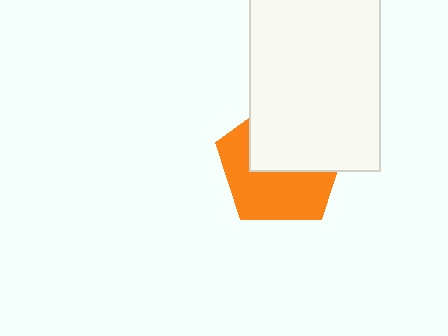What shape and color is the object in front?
The object in front is a white rectangle.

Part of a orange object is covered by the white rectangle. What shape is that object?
It is a pentagon.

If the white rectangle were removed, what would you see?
You would see the complete orange pentagon.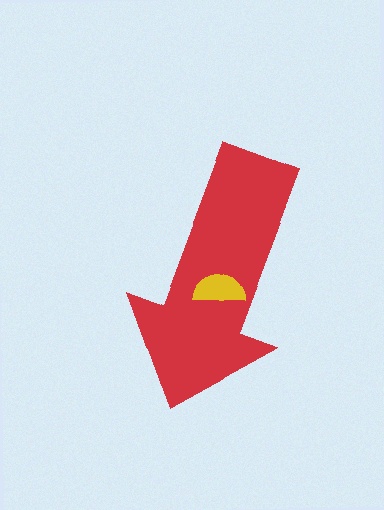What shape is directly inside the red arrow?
The yellow semicircle.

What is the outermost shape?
The red arrow.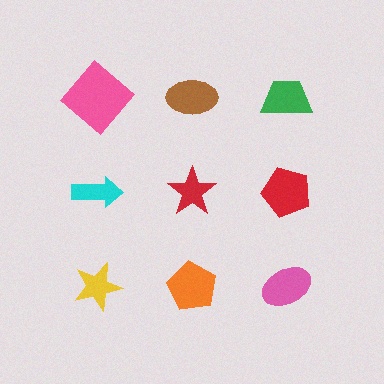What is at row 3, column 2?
An orange pentagon.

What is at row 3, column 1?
A yellow star.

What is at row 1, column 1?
A pink diamond.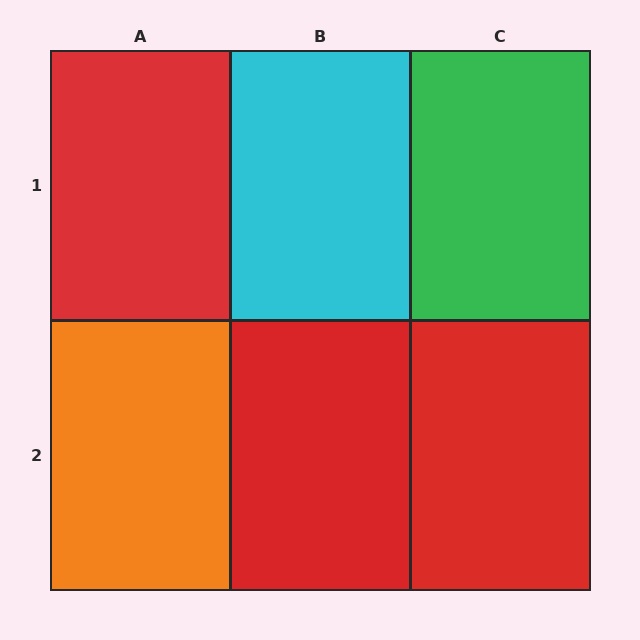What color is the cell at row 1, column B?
Cyan.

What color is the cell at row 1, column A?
Red.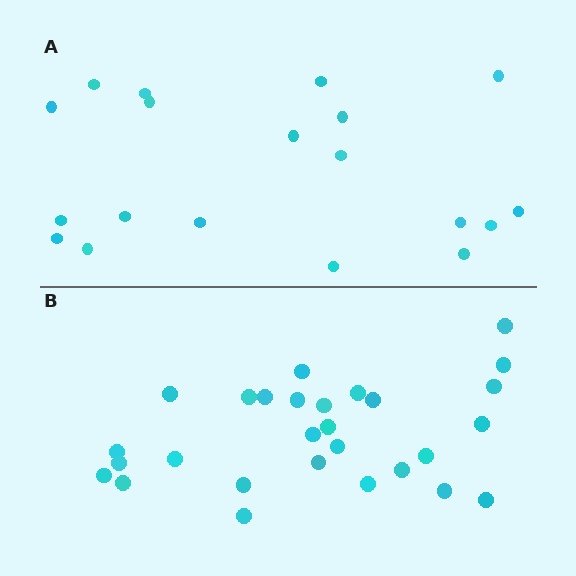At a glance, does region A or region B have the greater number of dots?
Region B (the bottom region) has more dots.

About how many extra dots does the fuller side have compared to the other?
Region B has roughly 8 or so more dots than region A.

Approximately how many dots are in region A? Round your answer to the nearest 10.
About 20 dots. (The exact count is 19, which rounds to 20.)